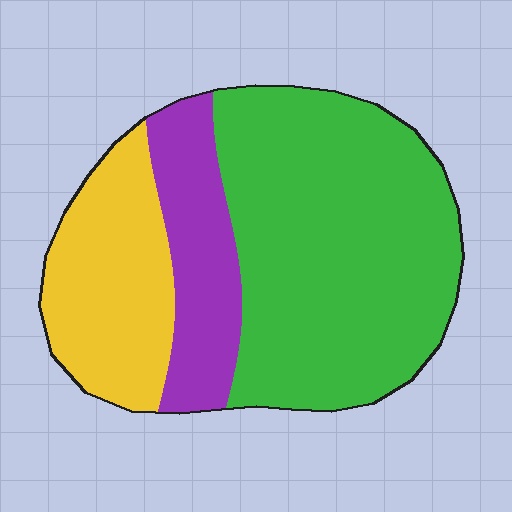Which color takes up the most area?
Green, at roughly 60%.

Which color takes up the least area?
Purple, at roughly 20%.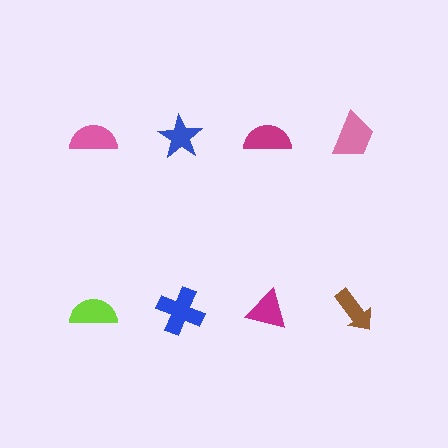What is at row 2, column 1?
A lime semicircle.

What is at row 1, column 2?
A blue star.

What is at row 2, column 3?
A magenta triangle.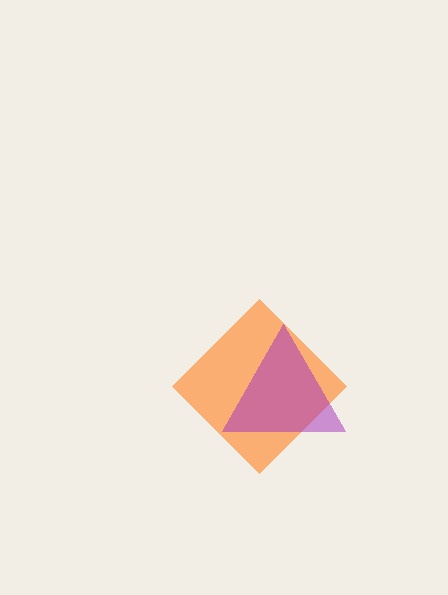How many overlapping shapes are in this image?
There are 2 overlapping shapes in the image.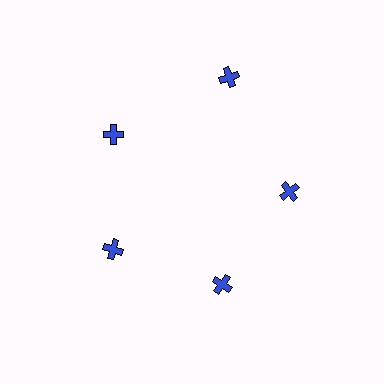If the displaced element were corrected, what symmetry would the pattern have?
It would have 5-fold rotational symmetry — the pattern would map onto itself every 72 degrees.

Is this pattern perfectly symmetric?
No. The 5 blue crosses are arranged in a ring, but one element near the 1 o'clock position is pushed outward from the center, breaking the 5-fold rotational symmetry.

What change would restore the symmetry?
The symmetry would be restored by moving it inward, back onto the ring so that all 5 crosses sit at equal angles and equal distance from the center.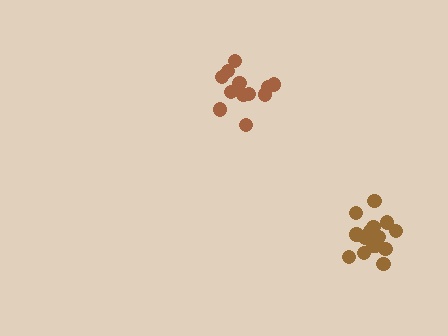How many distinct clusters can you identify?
There are 2 distinct clusters.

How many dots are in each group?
Group 1: 12 dots, Group 2: 16 dots (28 total).